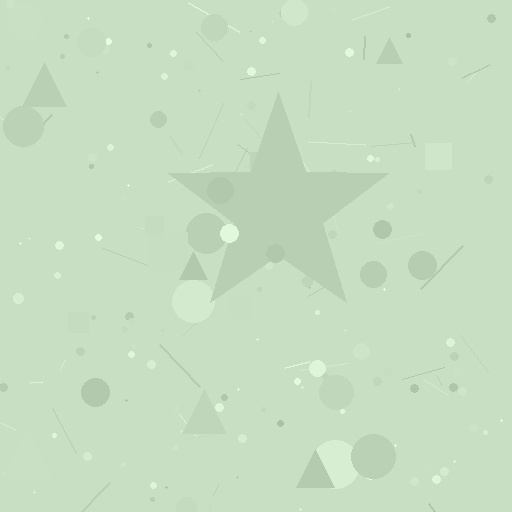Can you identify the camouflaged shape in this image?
The camouflaged shape is a star.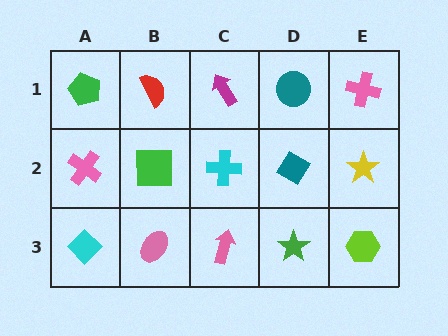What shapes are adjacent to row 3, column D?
A teal diamond (row 2, column D), a pink arrow (row 3, column C), a lime hexagon (row 3, column E).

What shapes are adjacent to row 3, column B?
A green square (row 2, column B), a cyan diamond (row 3, column A), a pink arrow (row 3, column C).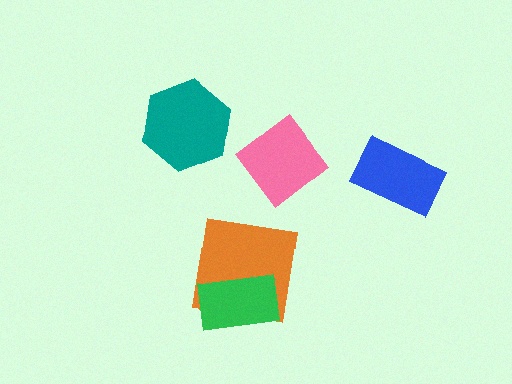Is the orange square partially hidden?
Yes, it is partially covered by another shape.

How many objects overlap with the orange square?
1 object overlaps with the orange square.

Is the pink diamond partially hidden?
No, no other shape covers it.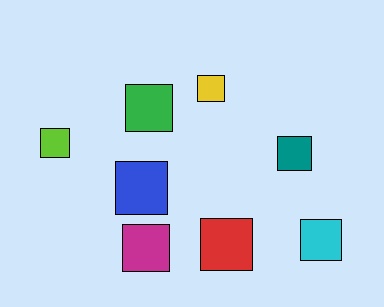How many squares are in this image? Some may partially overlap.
There are 8 squares.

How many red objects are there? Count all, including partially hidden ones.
There is 1 red object.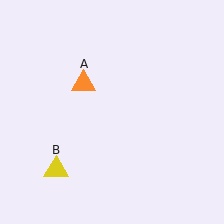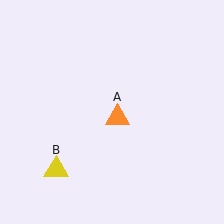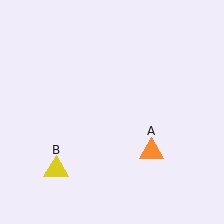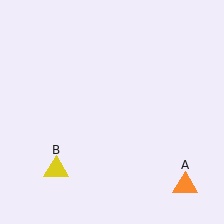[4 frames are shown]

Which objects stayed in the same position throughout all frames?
Yellow triangle (object B) remained stationary.